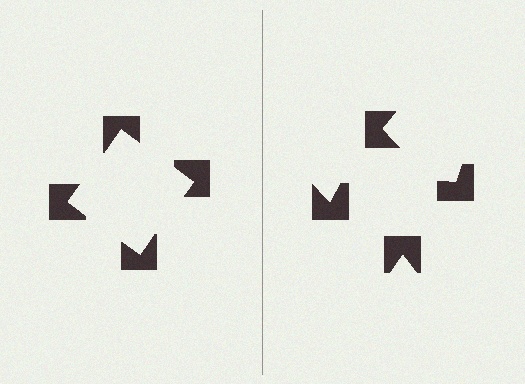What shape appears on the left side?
An illusory square.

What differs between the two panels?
The notched squares are positioned identically on both sides; only the wedge orientations differ. On the left they align to a square; on the right they are misaligned.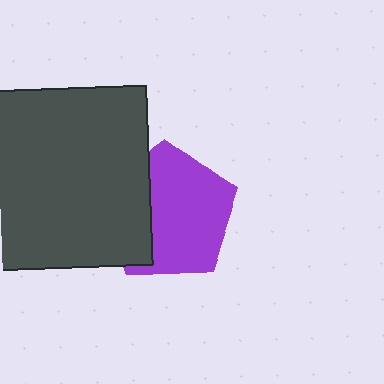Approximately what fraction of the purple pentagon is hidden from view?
Roughly 33% of the purple pentagon is hidden behind the dark gray square.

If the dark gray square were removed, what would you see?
You would see the complete purple pentagon.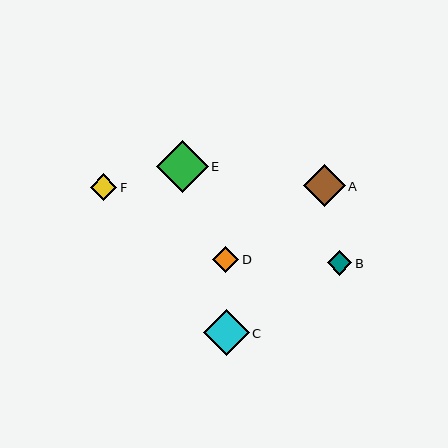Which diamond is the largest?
Diamond E is the largest with a size of approximately 52 pixels.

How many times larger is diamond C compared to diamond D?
Diamond C is approximately 1.7 times the size of diamond D.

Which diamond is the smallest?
Diamond B is the smallest with a size of approximately 25 pixels.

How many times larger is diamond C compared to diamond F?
Diamond C is approximately 1.7 times the size of diamond F.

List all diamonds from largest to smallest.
From largest to smallest: E, C, A, F, D, B.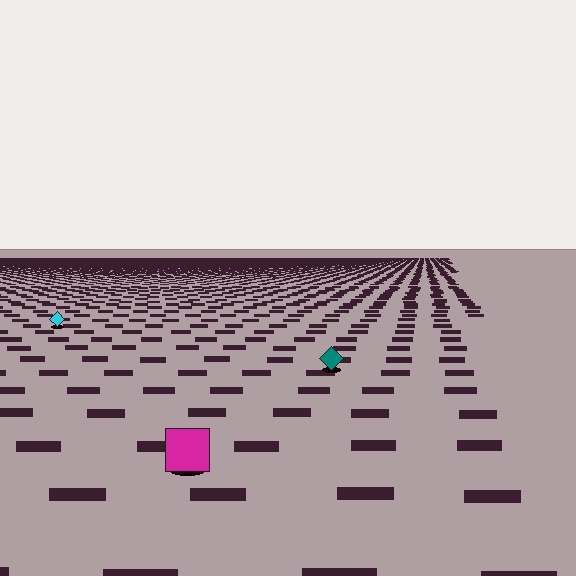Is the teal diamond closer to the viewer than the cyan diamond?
Yes. The teal diamond is closer — you can tell from the texture gradient: the ground texture is coarser near it.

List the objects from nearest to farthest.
From nearest to farthest: the magenta square, the teal diamond, the cyan diamond.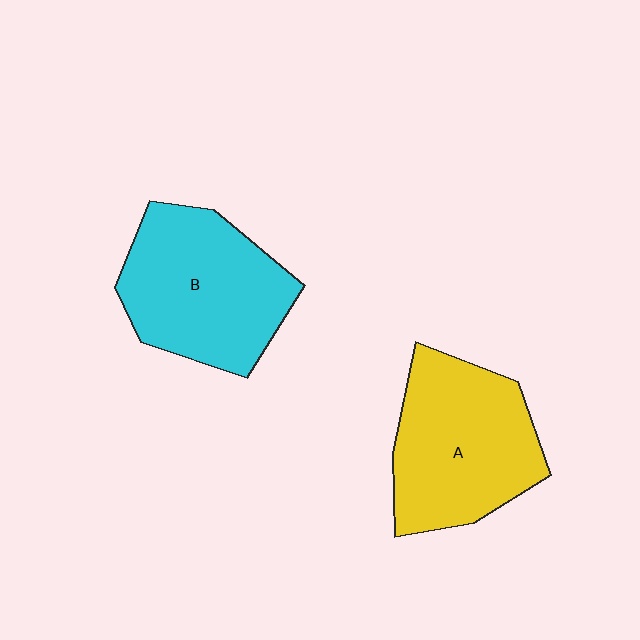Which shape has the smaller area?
Shape A (yellow).